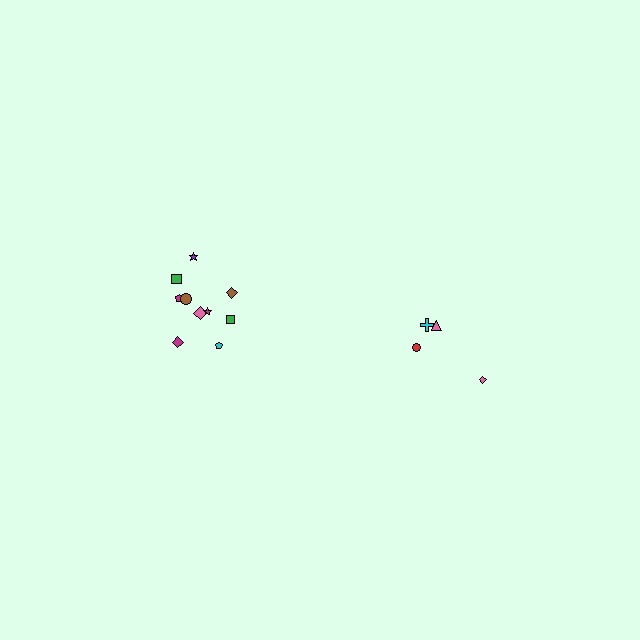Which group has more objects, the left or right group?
The left group.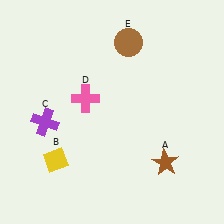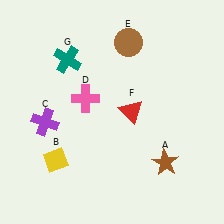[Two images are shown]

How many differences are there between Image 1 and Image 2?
There are 2 differences between the two images.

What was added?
A red triangle (F), a teal cross (G) were added in Image 2.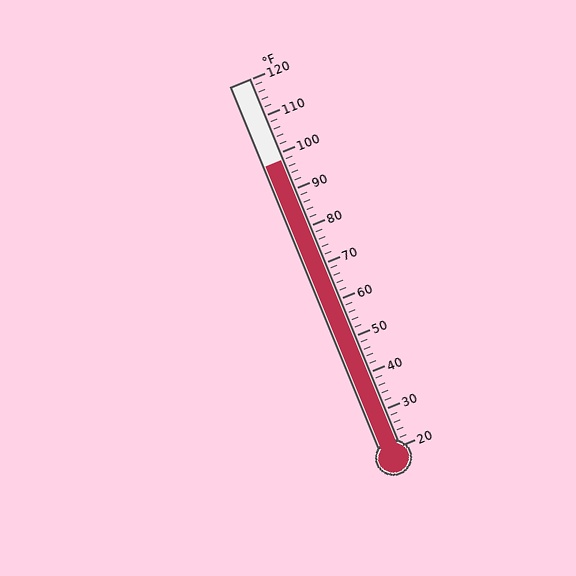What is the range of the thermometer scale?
The thermometer scale ranges from 20°F to 120°F.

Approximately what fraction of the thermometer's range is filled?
The thermometer is filled to approximately 80% of its range.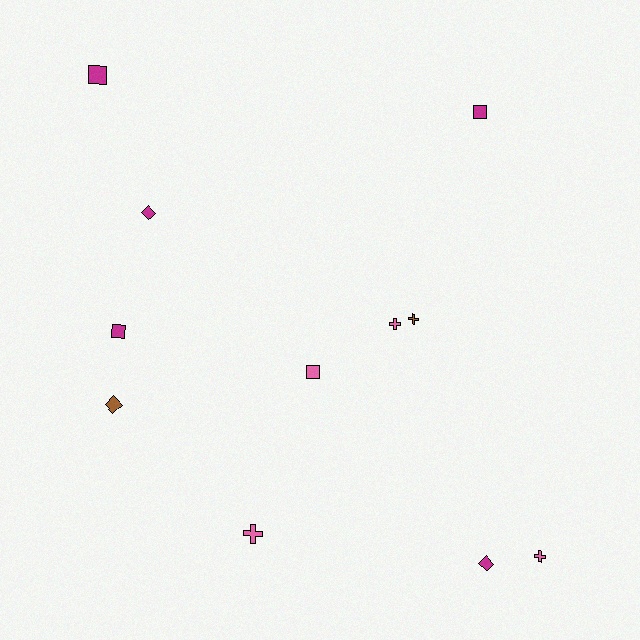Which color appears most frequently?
Magenta, with 5 objects.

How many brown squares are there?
There are no brown squares.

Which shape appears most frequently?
Square, with 4 objects.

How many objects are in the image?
There are 11 objects.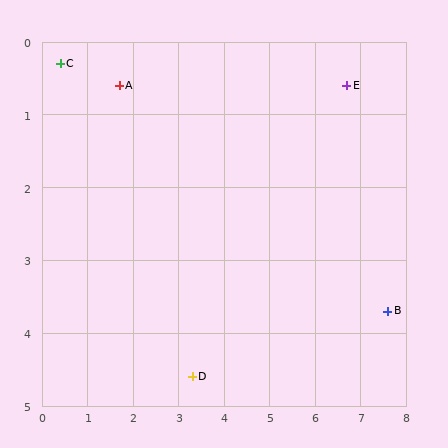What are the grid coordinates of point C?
Point C is at approximately (0.4, 0.3).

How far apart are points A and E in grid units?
Points A and E are about 5.0 grid units apart.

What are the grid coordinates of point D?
Point D is at approximately (3.3, 4.6).